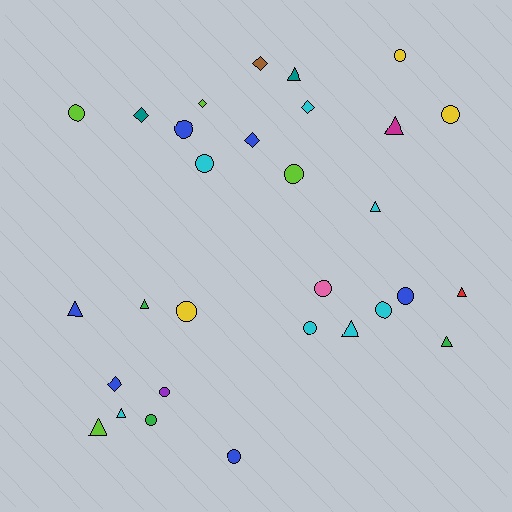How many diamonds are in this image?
There are 6 diamonds.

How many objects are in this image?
There are 30 objects.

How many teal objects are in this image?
There are 2 teal objects.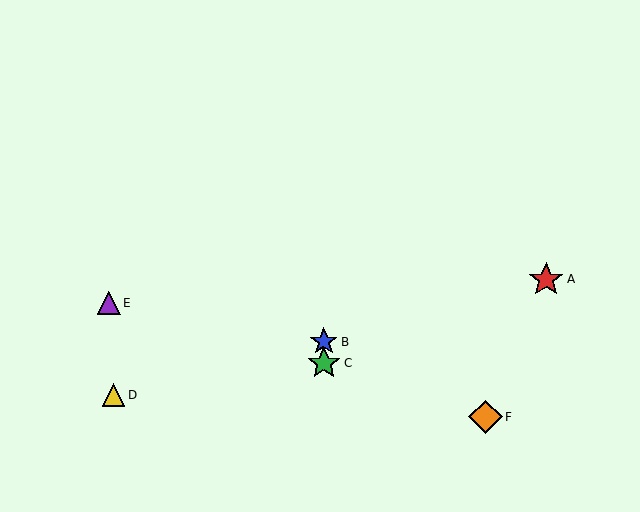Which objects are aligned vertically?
Objects B, C are aligned vertically.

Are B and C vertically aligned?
Yes, both are at x≈324.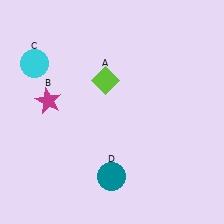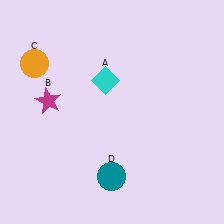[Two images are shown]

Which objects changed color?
A changed from lime to cyan. C changed from cyan to orange.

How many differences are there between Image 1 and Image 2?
There are 2 differences between the two images.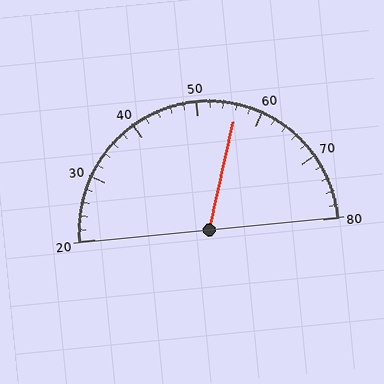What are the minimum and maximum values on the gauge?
The gauge ranges from 20 to 80.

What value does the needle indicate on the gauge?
The needle indicates approximately 56.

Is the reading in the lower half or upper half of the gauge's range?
The reading is in the upper half of the range (20 to 80).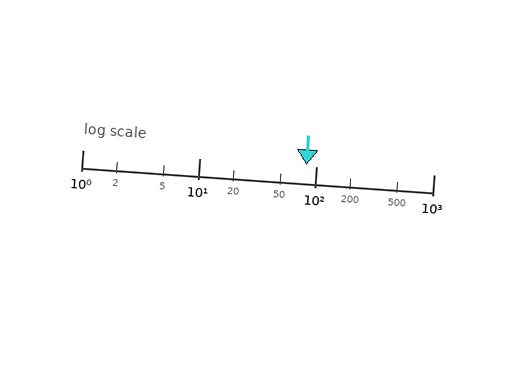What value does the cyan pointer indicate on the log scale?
The pointer indicates approximately 82.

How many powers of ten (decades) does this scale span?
The scale spans 3 decades, from 1 to 1000.